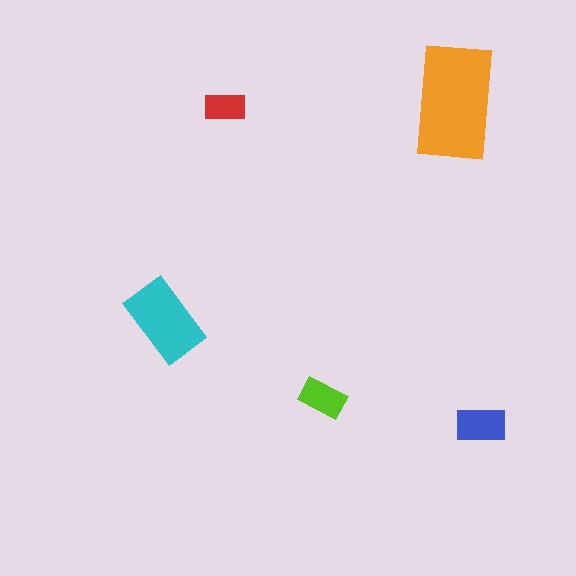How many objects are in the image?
There are 5 objects in the image.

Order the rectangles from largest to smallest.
the orange one, the cyan one, the blue one, the lime one, the red one.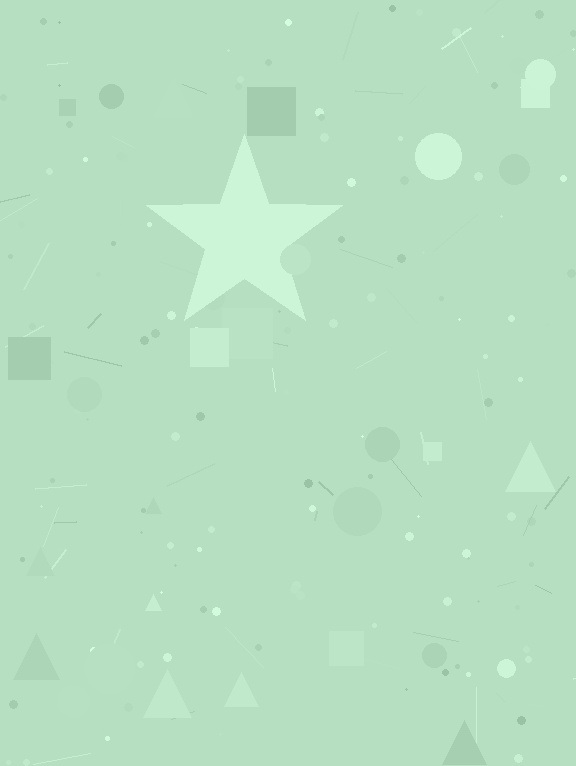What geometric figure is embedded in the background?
A star is embedded in the background.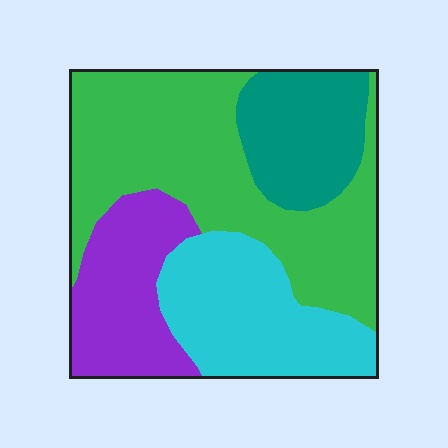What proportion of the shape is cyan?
Cyan takes up about one quarter (1/4) of the shape.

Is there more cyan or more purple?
Cyan.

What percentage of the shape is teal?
Teal covers around 15% of the shape.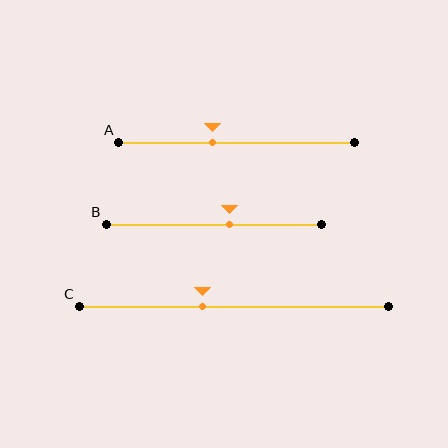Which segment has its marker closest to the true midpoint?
Segment B has its marker closest to the true midpoint.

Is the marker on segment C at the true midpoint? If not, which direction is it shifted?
No, the marker on segment C is shifted to the left by about 10% of the segment length.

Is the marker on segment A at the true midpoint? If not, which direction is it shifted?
No, the marker on segment A is shifted to the left by about 10% of the segment length.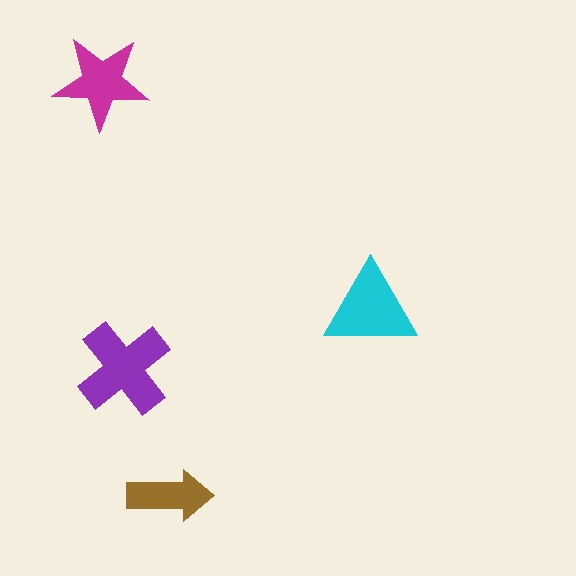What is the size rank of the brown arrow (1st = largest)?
4th.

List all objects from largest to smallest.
The purple cross, the cyan triangle, the magenta star, the brown arrow.